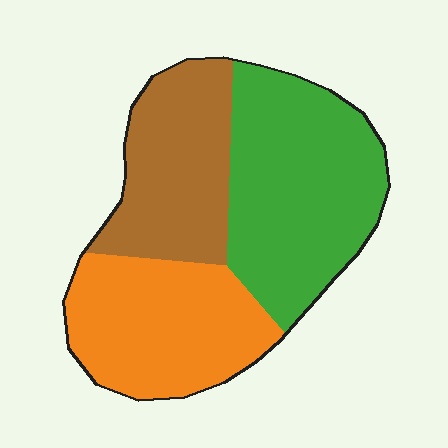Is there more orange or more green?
Green.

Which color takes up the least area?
Brown, at roughly 30%.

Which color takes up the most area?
Green, at roughly 40%.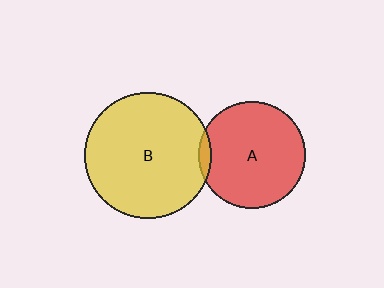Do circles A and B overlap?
Yes.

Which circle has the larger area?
Circle B (yellow).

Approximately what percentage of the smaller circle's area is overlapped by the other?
Approximately 5%.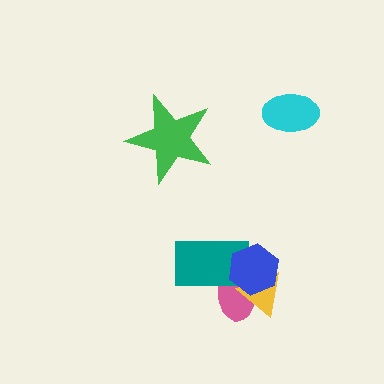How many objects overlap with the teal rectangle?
2 objects overlap with the teal rectangle.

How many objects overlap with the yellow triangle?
2 objects overlap with the yellow triangle.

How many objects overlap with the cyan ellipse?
0 objects overlap with the cyan ellipse.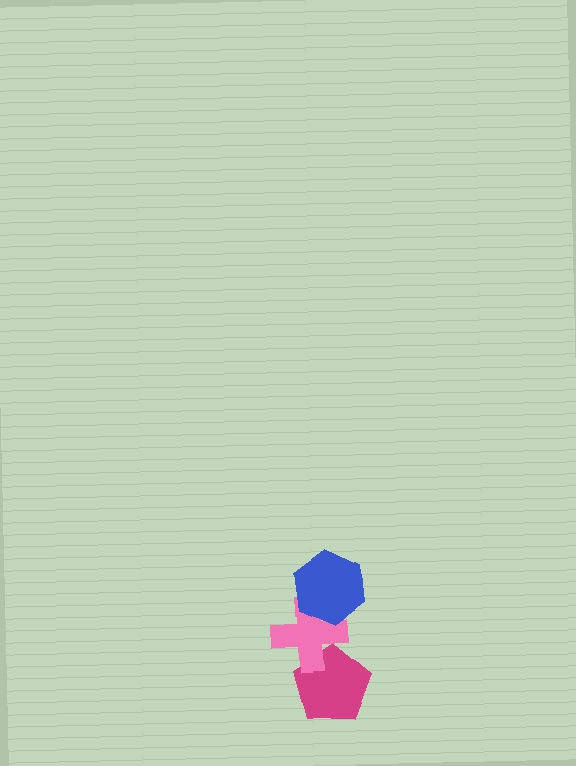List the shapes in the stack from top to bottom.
From top to bottom: the blue hexagon, the pink cross, the magenta pentagon.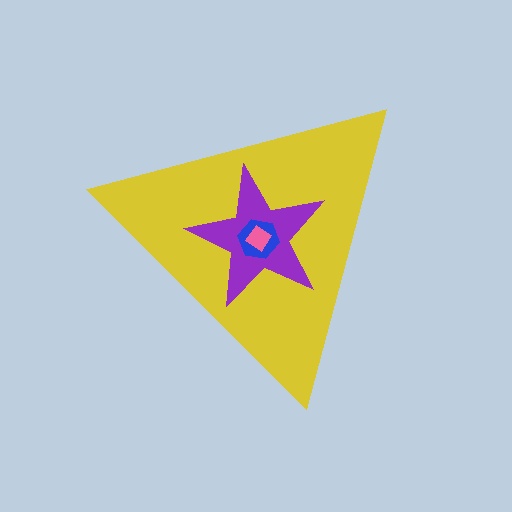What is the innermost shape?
The pink diamond.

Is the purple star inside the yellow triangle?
Yes.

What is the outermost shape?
The yellow triangle.